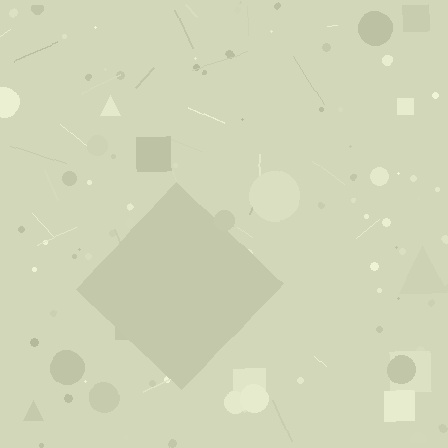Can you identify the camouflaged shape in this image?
The camouflaged shape is a diamond.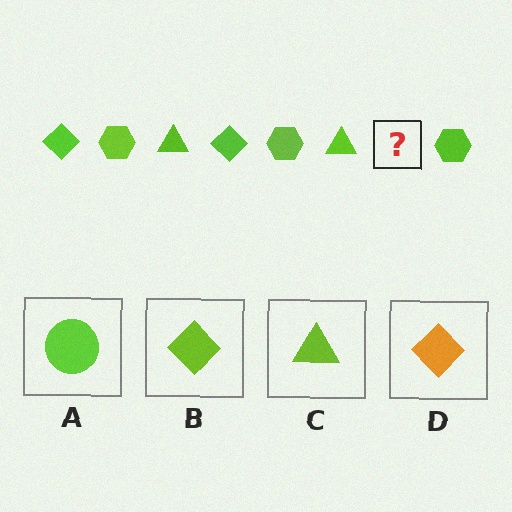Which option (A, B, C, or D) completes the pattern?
B.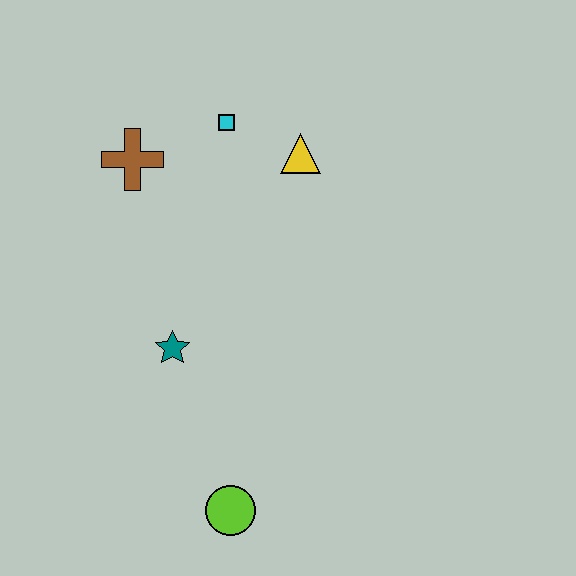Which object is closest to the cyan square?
The yellow triangle is closest to the cyan square.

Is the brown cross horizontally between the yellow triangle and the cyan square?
No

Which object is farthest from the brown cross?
The lime circle is farthest from the brown cross.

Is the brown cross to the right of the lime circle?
No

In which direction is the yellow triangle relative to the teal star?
The yellow triangle is above the teal star.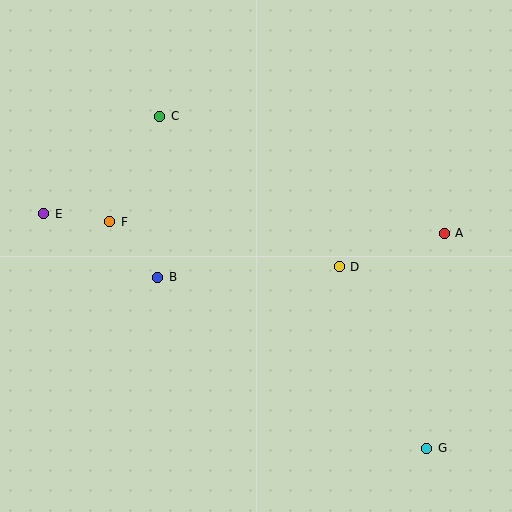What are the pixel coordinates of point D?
Point D is at (339, 267).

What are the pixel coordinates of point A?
Point A is at (444, 233).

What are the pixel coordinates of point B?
Point B is at (158, 277).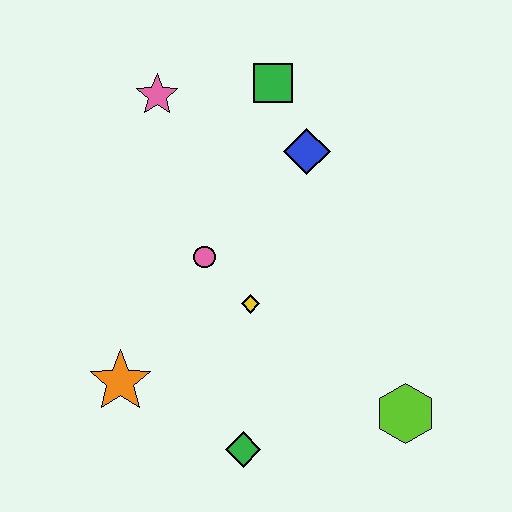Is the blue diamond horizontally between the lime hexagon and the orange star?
Yes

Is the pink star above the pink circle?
Yes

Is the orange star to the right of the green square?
No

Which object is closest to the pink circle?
The yellow diamond is closest to the pink circle.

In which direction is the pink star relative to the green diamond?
The pink star is above the green diamond.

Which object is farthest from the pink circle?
The lime hexagon is farthest from the pink circle.